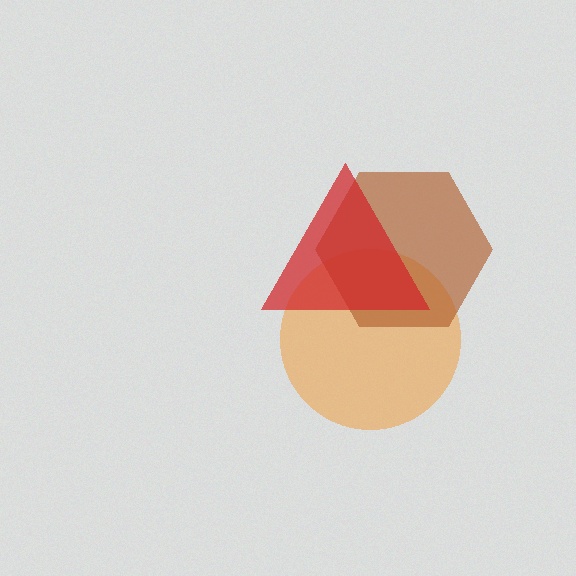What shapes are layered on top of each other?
The layered shapes are: an orange circle, a brown hexagon, a red triangle.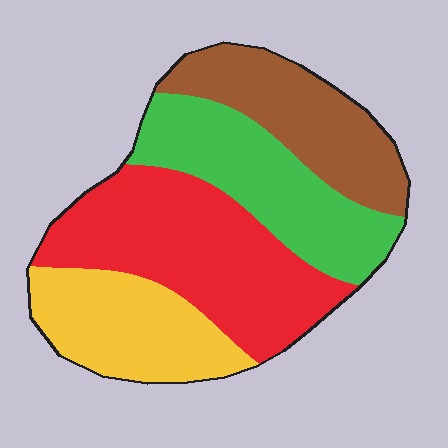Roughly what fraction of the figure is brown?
Brown takes up between a sixth and a third of the figure.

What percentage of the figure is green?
Green takes up about one quarter (1/4) of the figure.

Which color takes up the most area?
Red, at roughly 35%.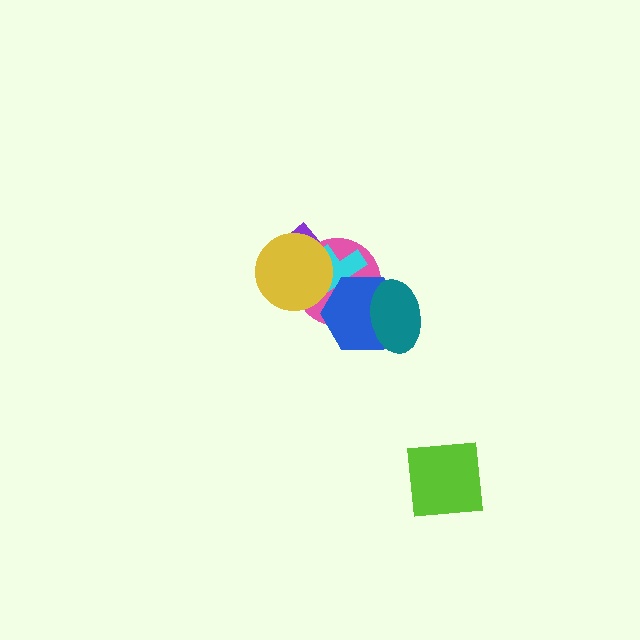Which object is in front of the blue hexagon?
The teal ellipse is in front of the blue hexagon.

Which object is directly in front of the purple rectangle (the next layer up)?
The pink circle is directly in front of the purple rectangle.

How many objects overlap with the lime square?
0 objects overlap with the lime square.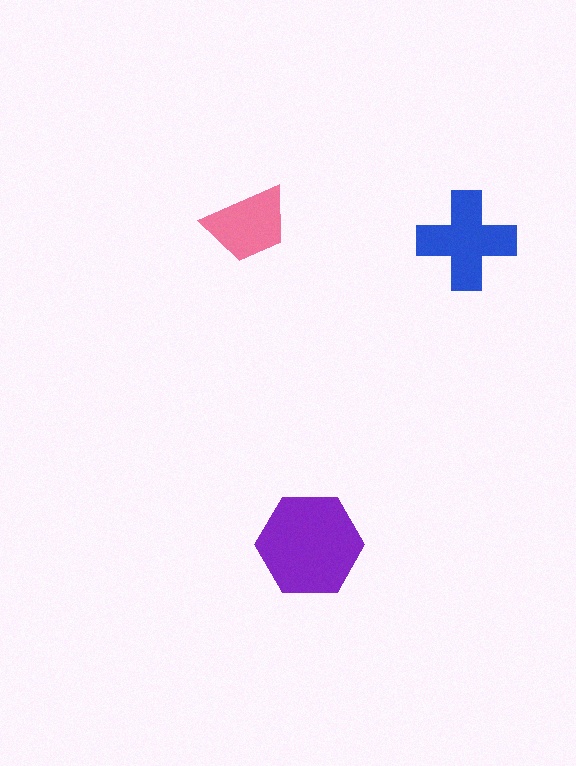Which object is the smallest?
The pink trapezoid.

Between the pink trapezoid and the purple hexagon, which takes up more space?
The purple hexagon.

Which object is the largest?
The purple hexagon.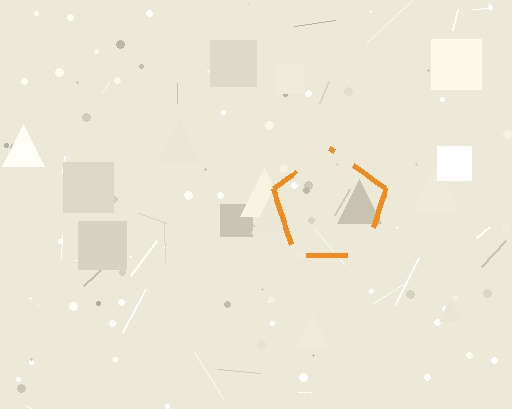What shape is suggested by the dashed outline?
The dashed outline suggests a pentagon.